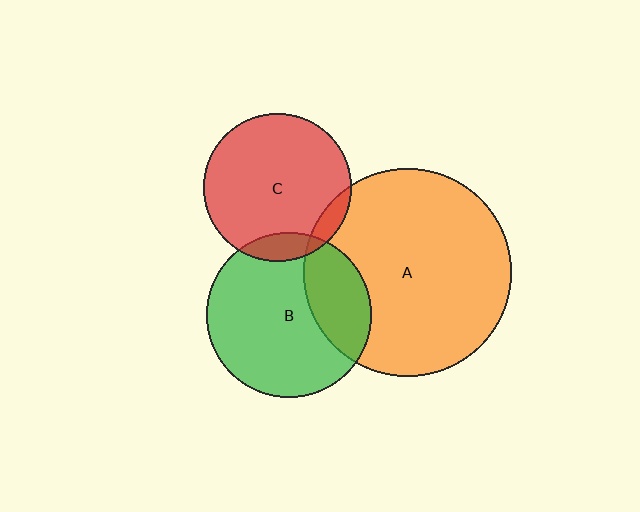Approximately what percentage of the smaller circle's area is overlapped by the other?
Approximately 10%.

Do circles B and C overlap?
Yes.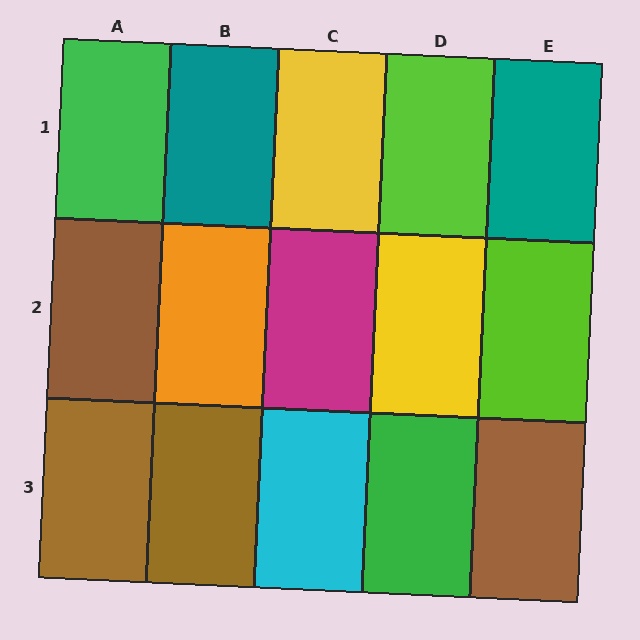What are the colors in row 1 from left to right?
Green, teal, yellow, lime, teal.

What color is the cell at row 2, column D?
Yellow.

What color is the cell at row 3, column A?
Brown.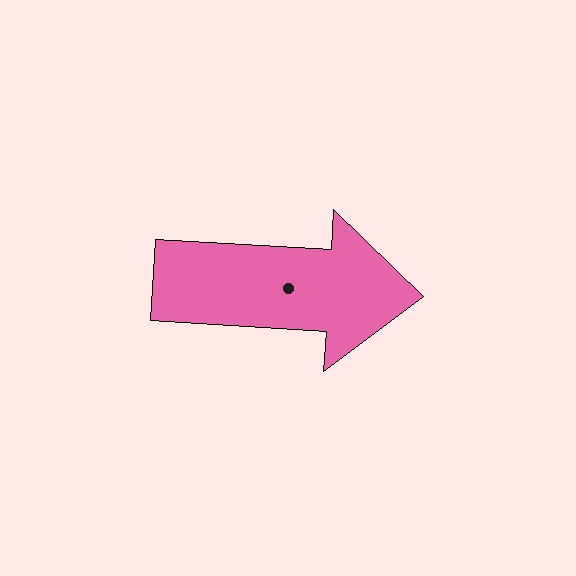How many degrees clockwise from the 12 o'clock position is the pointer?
Approximately 94 degrees.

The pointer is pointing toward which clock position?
Roughly 3 o'clock.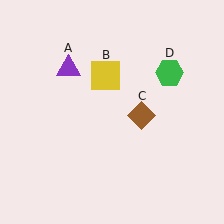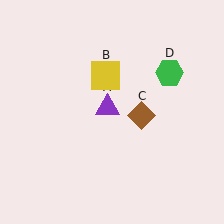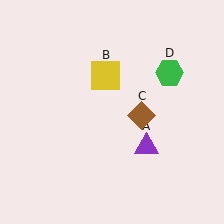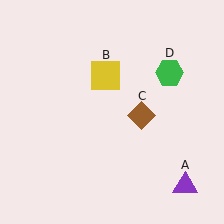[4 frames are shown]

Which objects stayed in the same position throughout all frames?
Yellow square (object B) and brown diamond (object C) and green hexagon (object D) remained stationary.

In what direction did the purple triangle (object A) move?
The purple triangle (object A) moved down and to the right.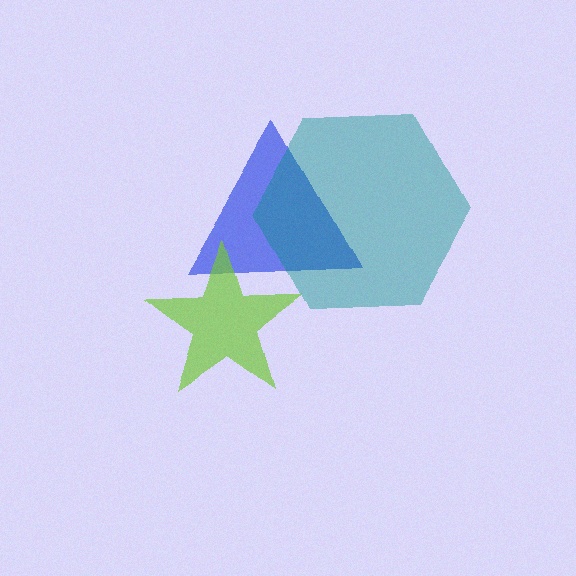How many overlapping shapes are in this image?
There are 3 overlapping shapes in the image.